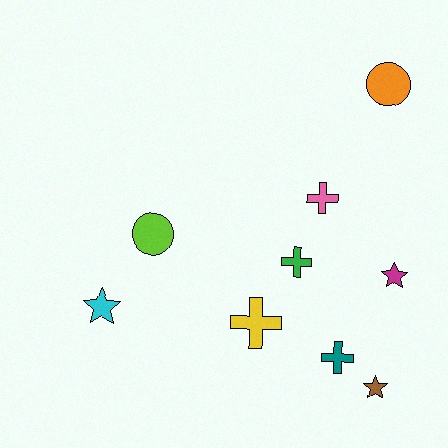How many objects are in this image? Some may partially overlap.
There are 9 objects.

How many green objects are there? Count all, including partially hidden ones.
There is 1 green object.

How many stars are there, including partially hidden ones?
There are 3 stars.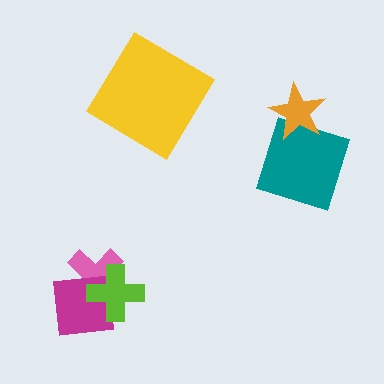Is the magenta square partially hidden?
Yes, it is partially covered by another shape.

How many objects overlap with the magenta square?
2 objects overlap with the magenta square.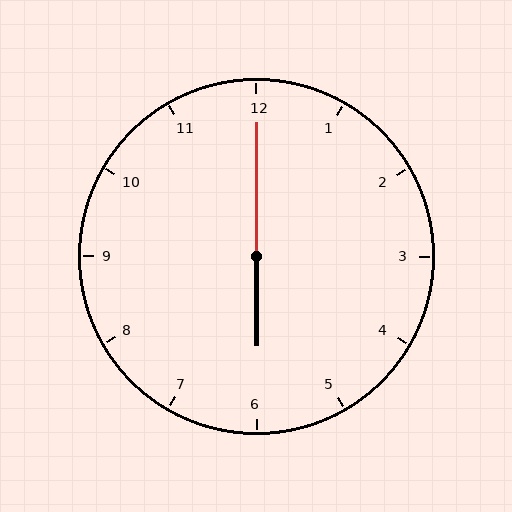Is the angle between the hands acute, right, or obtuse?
It is obtuse.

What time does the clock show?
6:00.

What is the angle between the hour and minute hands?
Approximately 180 degrees.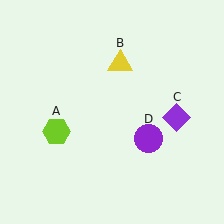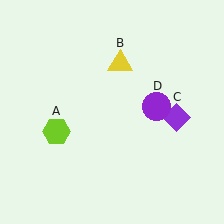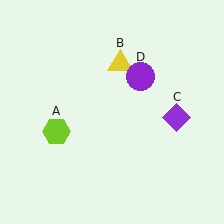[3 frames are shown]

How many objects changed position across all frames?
1 object changed position: purple circle (object D).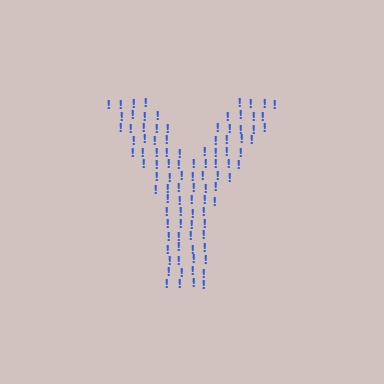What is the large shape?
The large shape is the letter Y.